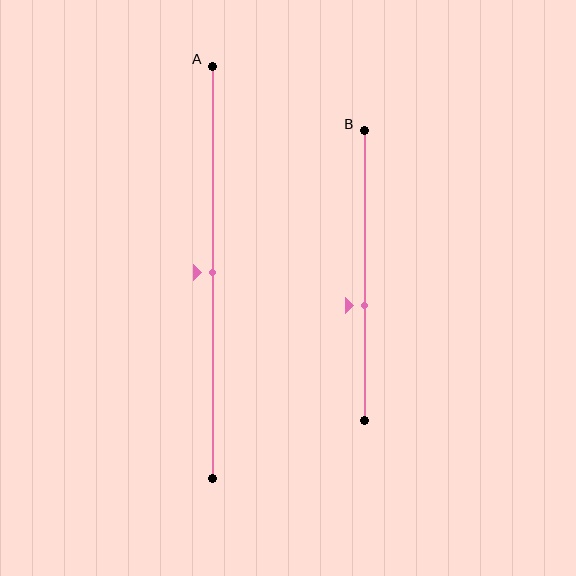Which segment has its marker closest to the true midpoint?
Segment A has its marker closest to the true midpoint.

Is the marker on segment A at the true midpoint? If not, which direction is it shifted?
Yes, the marker on segment A is at the true midpoint.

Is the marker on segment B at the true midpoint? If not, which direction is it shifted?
No, the marker on segment B is shifted downward by about 10% of the segment length.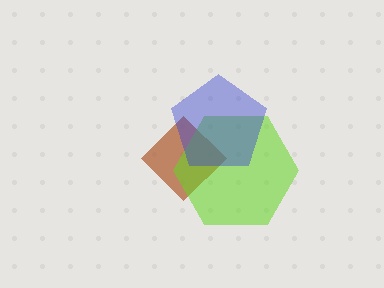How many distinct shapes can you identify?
There are 3 distinct shapes: a brown diamond, a lime hexagon, a blue pentagon.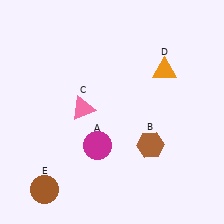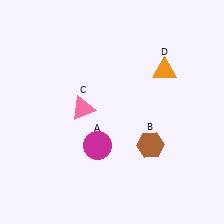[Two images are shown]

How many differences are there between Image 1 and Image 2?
There is 1 difference between the two images.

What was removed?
The brown circle (E) was removed in Image 2.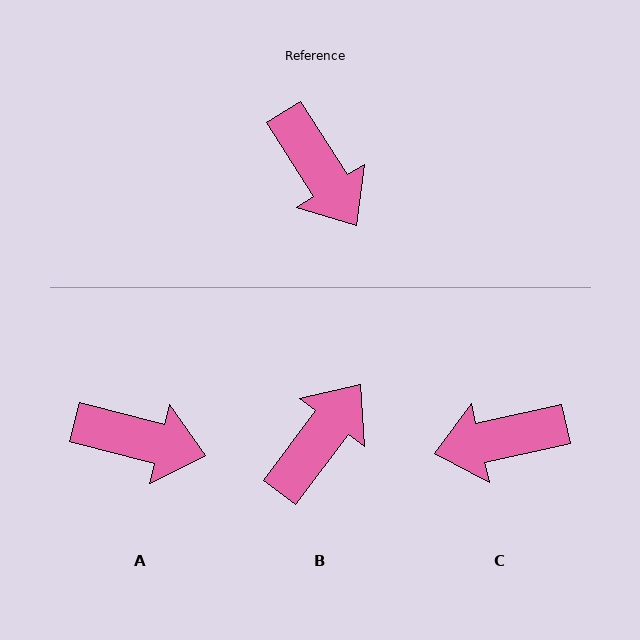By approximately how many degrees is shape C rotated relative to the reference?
Approximately 110 degrees clockwise.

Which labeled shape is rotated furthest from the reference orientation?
B, about 111 degrees away.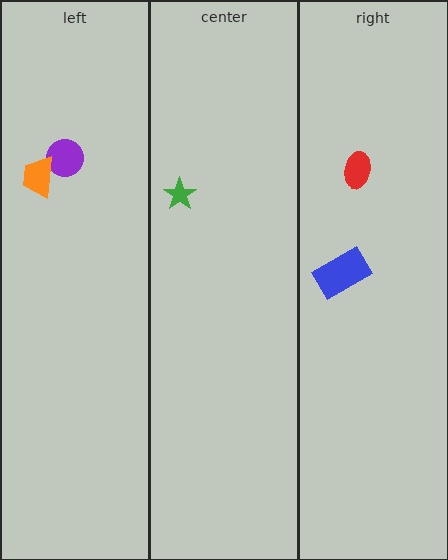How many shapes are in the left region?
2.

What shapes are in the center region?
The green star.